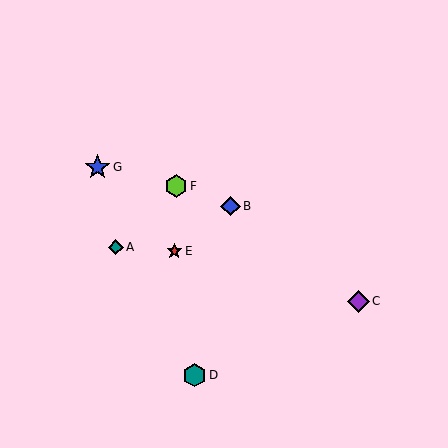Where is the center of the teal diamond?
The center of the teal diamond is at (116, 247).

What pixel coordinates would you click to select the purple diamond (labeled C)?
Click at (358, 302) to select the purple diamond C.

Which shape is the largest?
The blue star (labeled G) is the largest.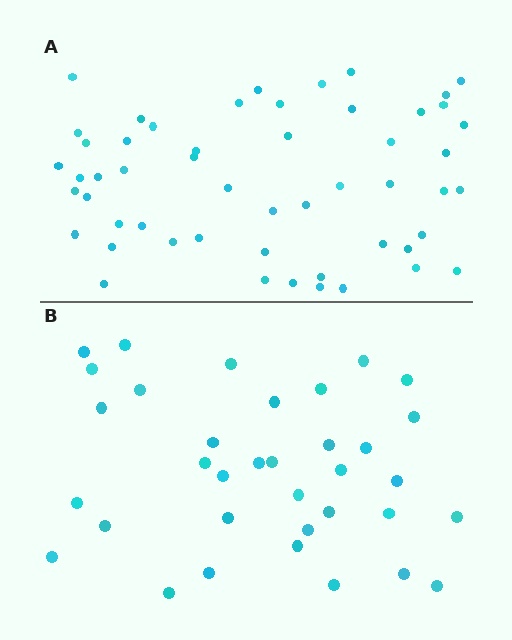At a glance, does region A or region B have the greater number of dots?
Region A (the top region) has more dots.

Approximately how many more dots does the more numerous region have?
Region A has approximately 20 more dots than region B.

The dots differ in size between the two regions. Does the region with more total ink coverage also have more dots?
No. Region B has more total ink coverage because its dots are larger, but region A actually contains more individual dots. Total area can be misleading — the number of items is what matters here.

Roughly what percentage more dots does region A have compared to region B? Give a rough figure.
About 50% more.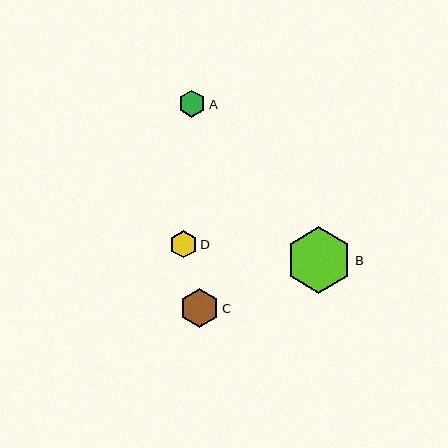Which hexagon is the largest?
Hexagon B is the largest with a size of approximately 66 pixels.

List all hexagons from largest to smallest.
From largest to smallest: B, C, A, D.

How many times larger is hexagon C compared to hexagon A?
Hexagon C is approximately 1.4 times the size of hexagon A.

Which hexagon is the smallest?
Hexagon D is the smallest with a size of approximately 27 pixels.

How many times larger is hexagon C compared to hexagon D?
Hexagon C is approximately 1.4 times the size of hexagon D.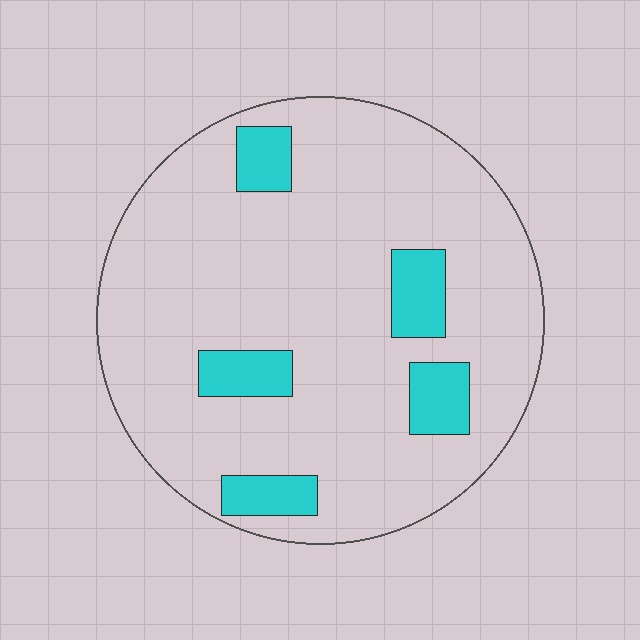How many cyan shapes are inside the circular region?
5.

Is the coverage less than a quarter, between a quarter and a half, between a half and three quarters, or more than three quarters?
Less than a quarter.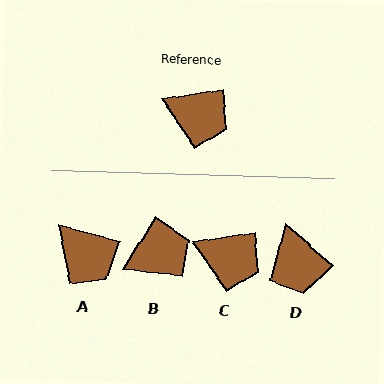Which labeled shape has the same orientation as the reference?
C.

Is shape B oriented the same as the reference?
No, it is off by about 50 degrees.